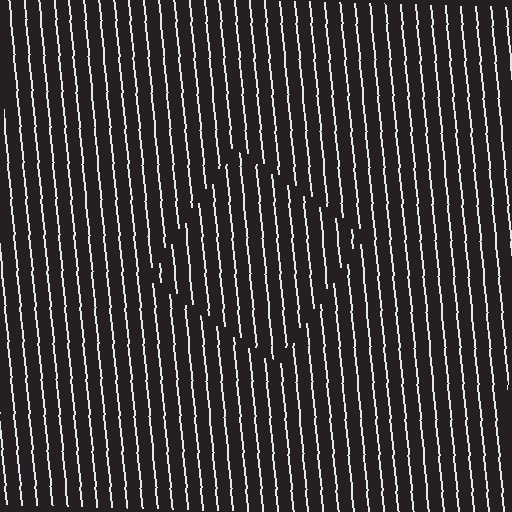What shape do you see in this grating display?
An illusory square. The interior of the shape contains the same grating, shifted by half a period — the contour is defined by the phase discontinuity where line-ends from the inner and outer gratings abut.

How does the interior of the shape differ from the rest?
The interior of the shape contains the same grating, shifted by half a period — the contour is defined by the phase discontinuity where line-ends from the inner and outer gratings abut.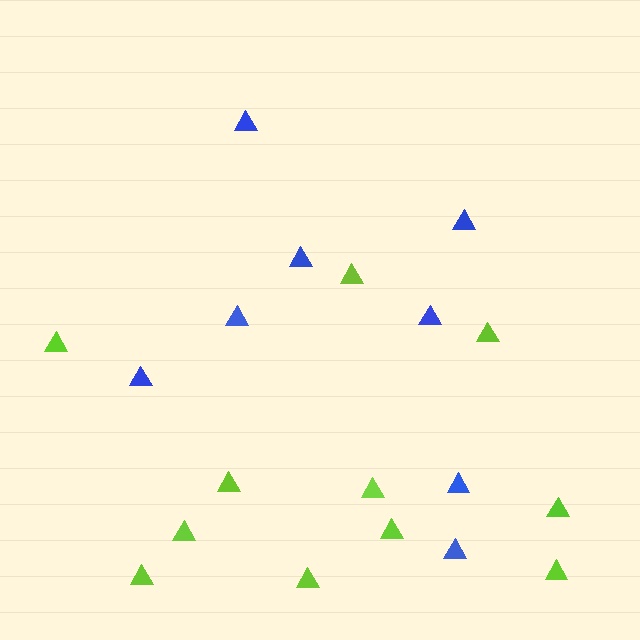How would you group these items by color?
There are 2 groups: one group of blue triangles (8) and one group of lime triangles (11).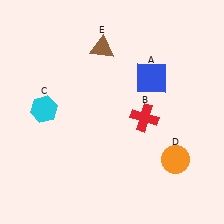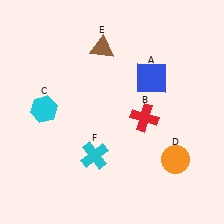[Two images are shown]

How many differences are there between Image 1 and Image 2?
There is 1 difference between the two images.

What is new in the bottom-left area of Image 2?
A cyan cross (F) was added in the bottom-left area of Image 2.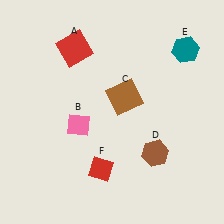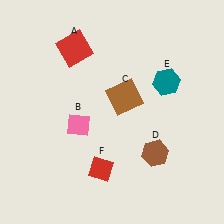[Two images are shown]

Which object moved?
The teal hexagon (E) moved down.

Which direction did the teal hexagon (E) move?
The teal hexagon (E) moved down.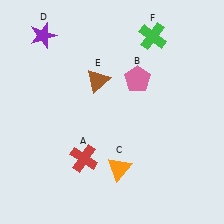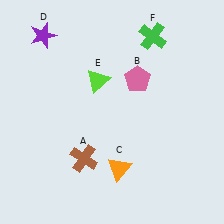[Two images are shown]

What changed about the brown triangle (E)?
In Image 1, E is brown. In Image 2, it changed to lime.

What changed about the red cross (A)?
In Image 1, A is red. In Image 2, it changed to brown.